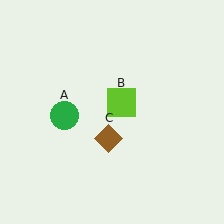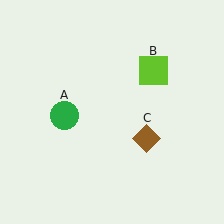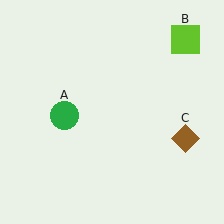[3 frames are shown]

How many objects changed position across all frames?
2 objects changed position: lime square (object B), brown diamond (object C).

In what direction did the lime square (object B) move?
The lime square (object B) moved up and to the right.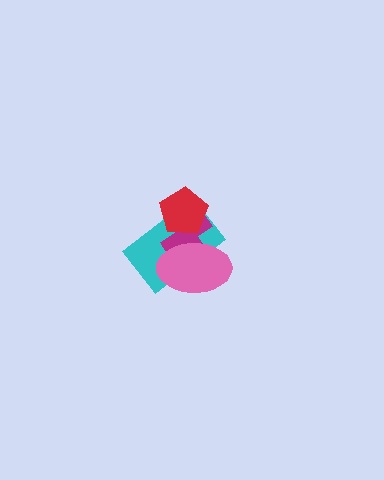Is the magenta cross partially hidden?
Yes, it is partially covered by another shape.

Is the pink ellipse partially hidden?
Yes, it is partially covered by another shape.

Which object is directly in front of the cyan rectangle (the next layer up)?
The magenta cross is directly in front of the cyan rectangle.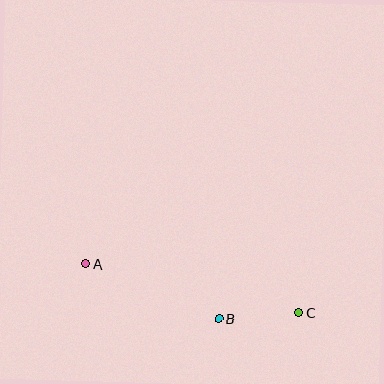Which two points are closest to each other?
Points B and C are closest to each other.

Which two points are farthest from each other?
Points A and C are farthest from each other.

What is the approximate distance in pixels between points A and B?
The distance between A and B is approximately 144 pixels.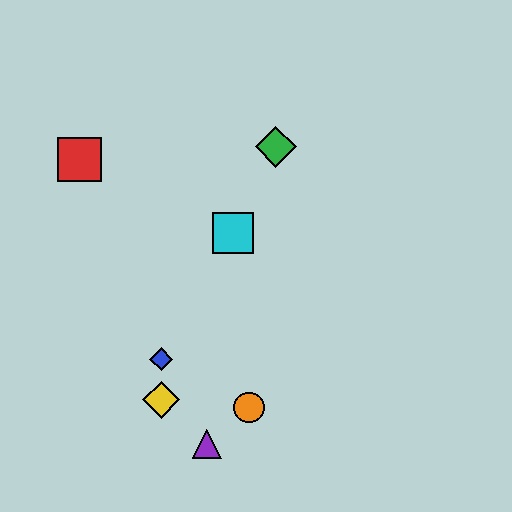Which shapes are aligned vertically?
The blue diamond, the yellow diamond are aligned vertically.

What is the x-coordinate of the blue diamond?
The blue diamond is at x≈161.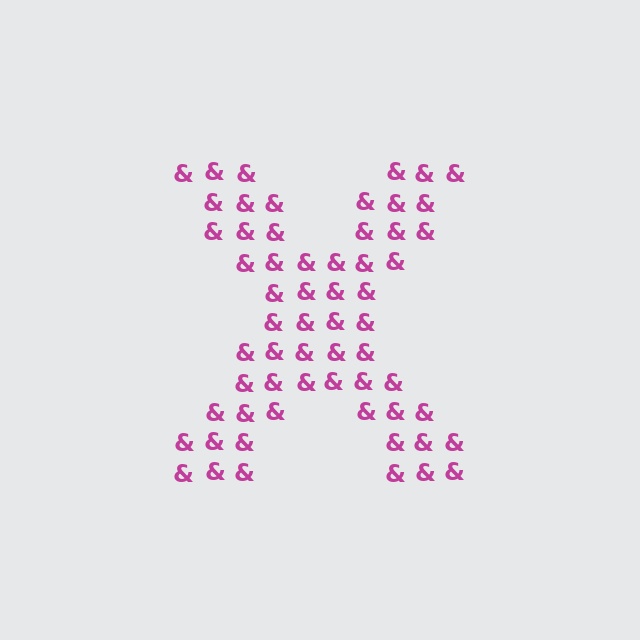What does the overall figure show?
The overall figure shows the letter X.